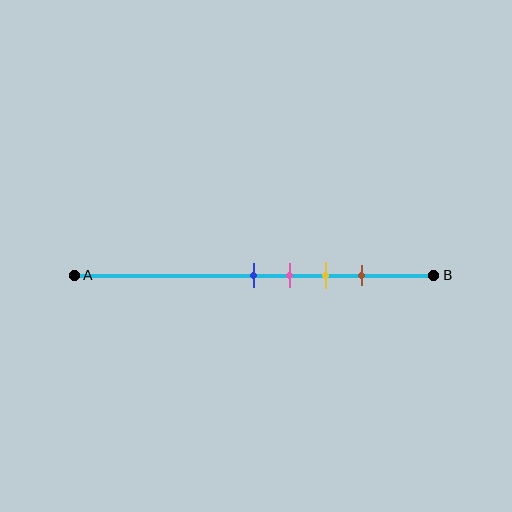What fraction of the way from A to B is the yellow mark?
The yellow mark is approximately 70% (0.7) of the way from A to B.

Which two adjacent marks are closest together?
The blue and pink marks are the closest adjacent pair.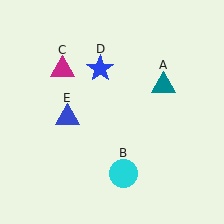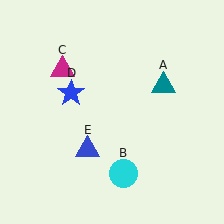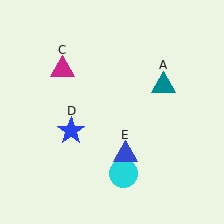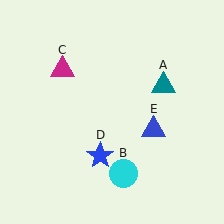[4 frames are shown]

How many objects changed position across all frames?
2 objects changed position: blue star (object D), blue triangle (object E).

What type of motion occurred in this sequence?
The blue star (object D), blue triangle (object E) rotated counterclockwise around the center of the scene.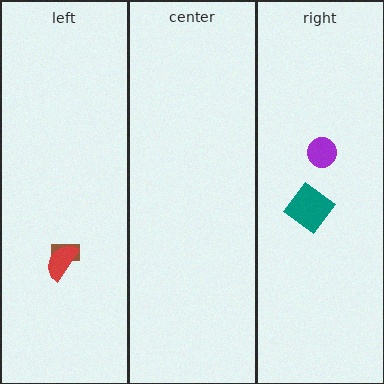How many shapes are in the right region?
2.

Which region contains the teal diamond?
The right region.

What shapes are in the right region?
The purple circle, the teal diamond.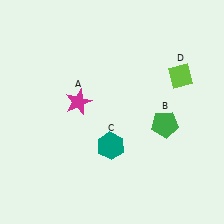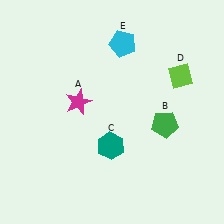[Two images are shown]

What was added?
A cyan pentagon (E) was added in Image 2.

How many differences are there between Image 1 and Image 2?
There is 1 difference between the two images.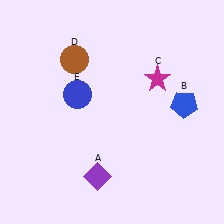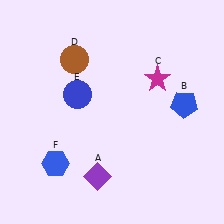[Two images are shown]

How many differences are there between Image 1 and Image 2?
There is 1 difference between the two images.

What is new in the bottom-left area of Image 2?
A blue hexagon (F) was added in the bottom-left area of Image 2.